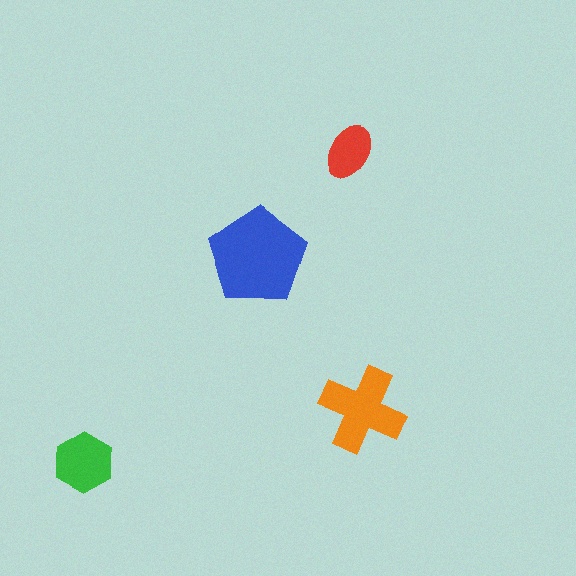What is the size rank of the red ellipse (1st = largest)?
4th.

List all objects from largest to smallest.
The blue pentagon, the orange cross, the green hexagon, the red ellipse.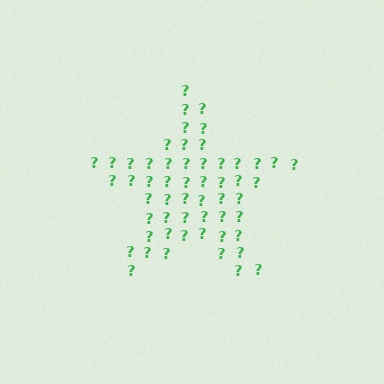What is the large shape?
The large shape is a star.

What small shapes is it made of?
It is made of small question marks.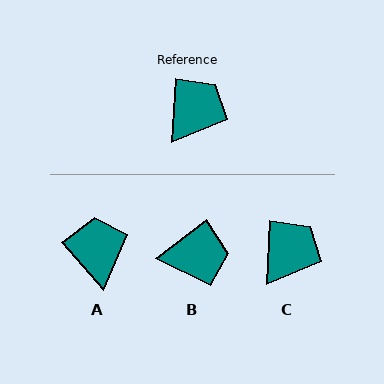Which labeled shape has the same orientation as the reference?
C.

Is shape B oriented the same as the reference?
No, it is off by about 49 degrees.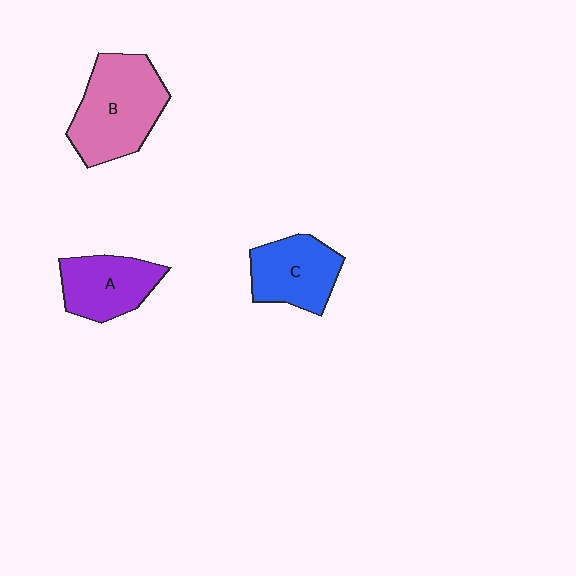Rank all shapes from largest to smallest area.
From largest to smallest: B (pink), C (blue), A (purple).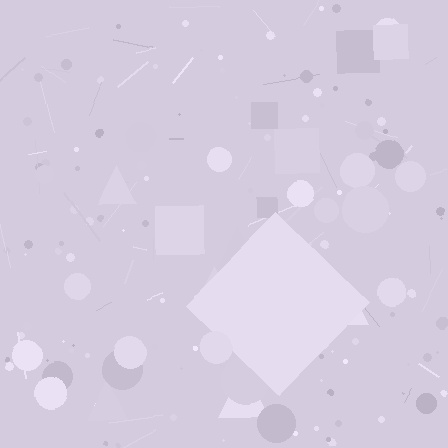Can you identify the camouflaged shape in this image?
The camouflaged shape is a diamond.